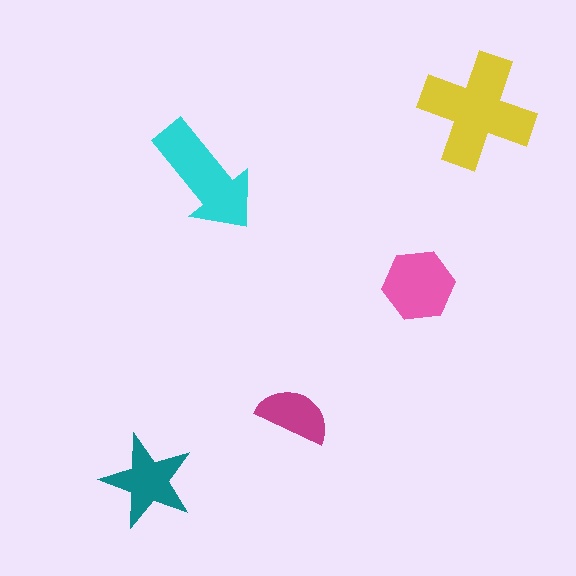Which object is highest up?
The yellow cross is topmost.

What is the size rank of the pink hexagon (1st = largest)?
3rd.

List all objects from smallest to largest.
The magenta semicircle, the teal star, the pink hexagon, the cyan arrow, the yellow cross.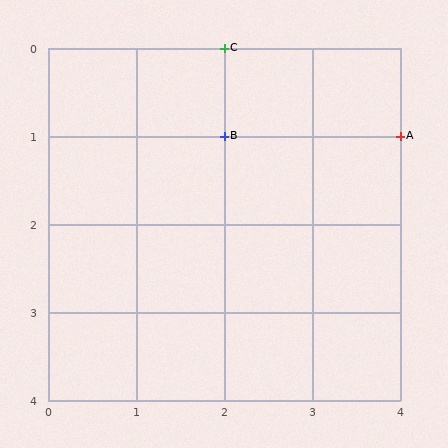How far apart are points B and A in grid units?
Points B and A are 2 columns apart.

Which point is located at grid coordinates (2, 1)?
Point B is at (2, 1).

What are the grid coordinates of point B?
Point B is at grid coordinates (2, 1).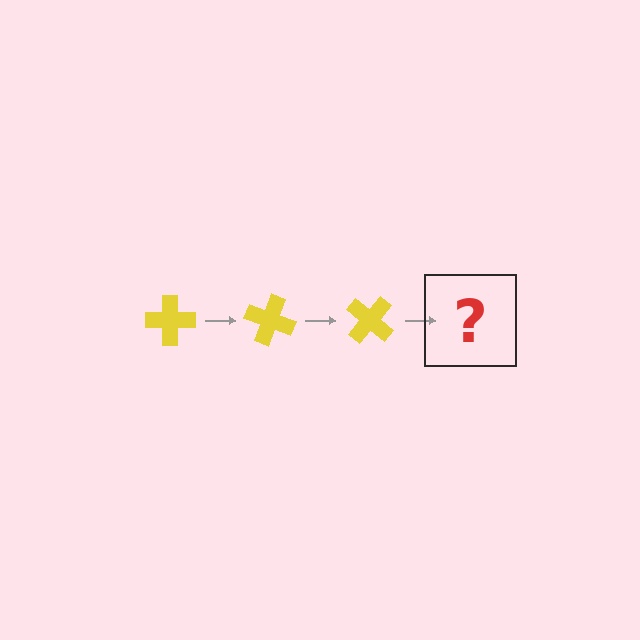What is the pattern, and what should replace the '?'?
The pattern is that the cross rotates 20 degrees each step. The '?' should be a yellow cross rotated 60 degrees.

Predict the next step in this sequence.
The next step is a yellow cross rotated 60 degrees.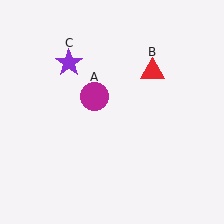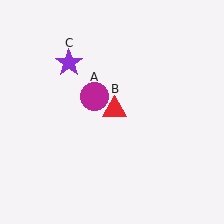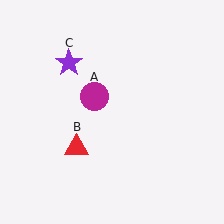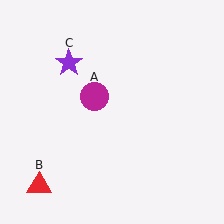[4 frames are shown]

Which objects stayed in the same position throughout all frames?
Magenta circle (object A) and purple star (object C) remained stationary.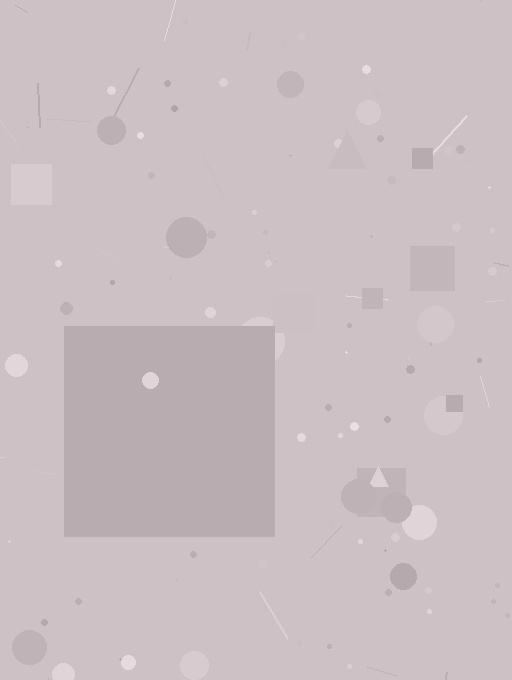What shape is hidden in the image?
A square is hidden in the image.